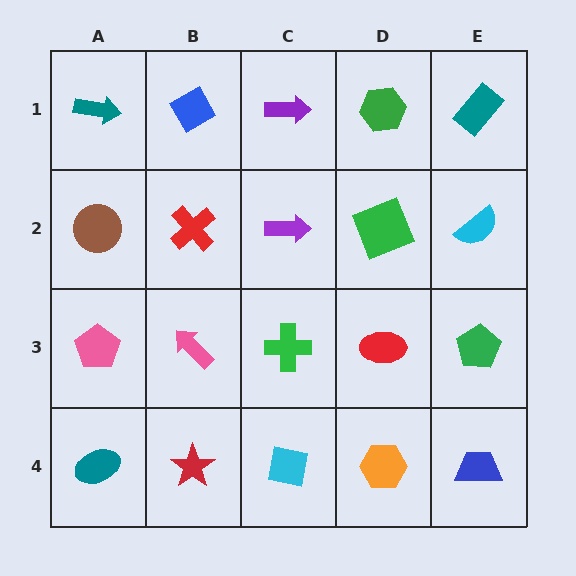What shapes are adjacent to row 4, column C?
A green cross (row 3, column C), a red star (row 4, column B), an orange hexagon (row 4, column D).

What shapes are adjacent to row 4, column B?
A pink arrow (row 3, column B), a teal ellipse (row 4, column A), a cyan square (row 4, column C).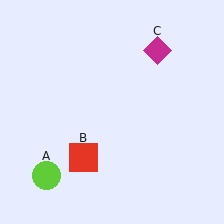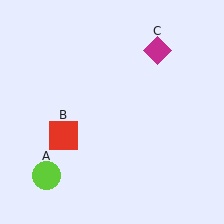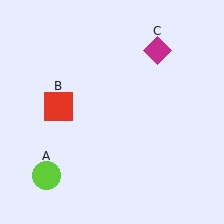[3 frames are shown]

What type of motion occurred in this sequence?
The red square (object B) rotated clockwise around the center of the scene.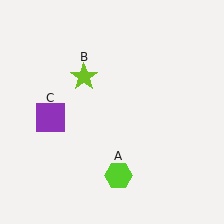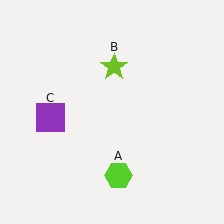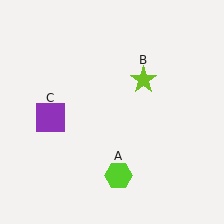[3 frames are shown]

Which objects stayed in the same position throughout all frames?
Lime hexagon (object A) and purple square (object C) remained stationary.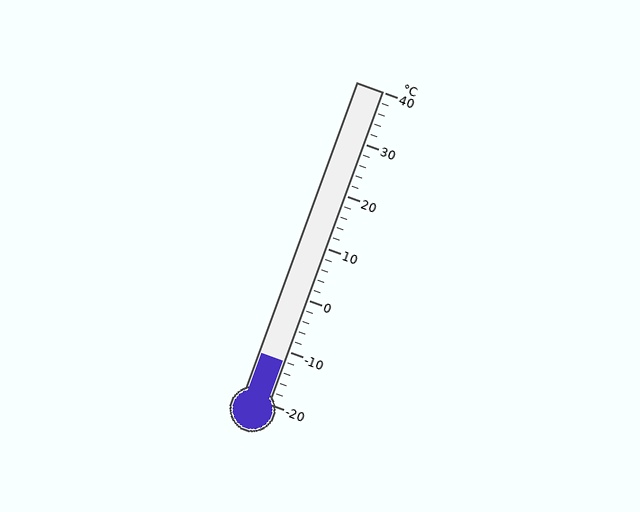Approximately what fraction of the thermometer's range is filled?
The thermometer is filled to approximately 15% of its range.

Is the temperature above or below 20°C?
The temperature is below 20°C.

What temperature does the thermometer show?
The thermometer shows approximately -12°C.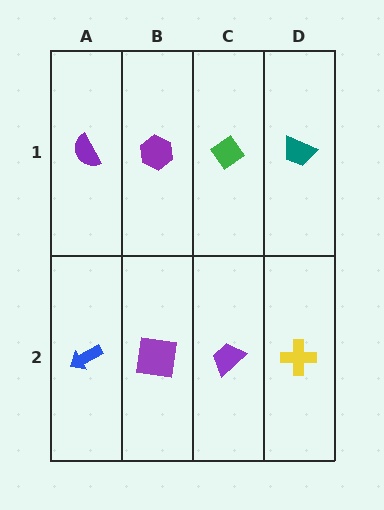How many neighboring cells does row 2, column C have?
3.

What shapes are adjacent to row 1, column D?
A yellow cross (row 2, column D), a green diamond (row 1, column C).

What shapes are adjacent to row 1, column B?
A purple square (row 2, column B), a purple semicircle (row 1, column A), a green diamond (row 1, column C).